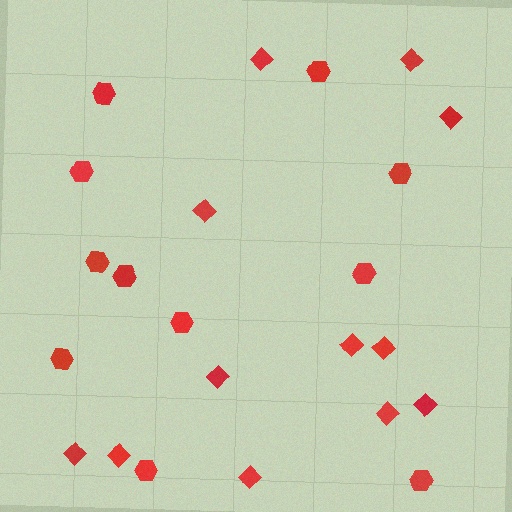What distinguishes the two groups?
There are 2 groups: one group of diamonds (12) and one group of hexagons (11).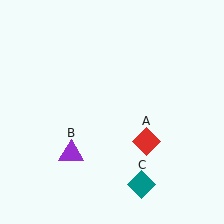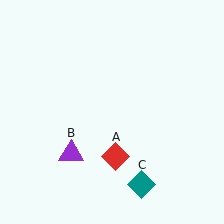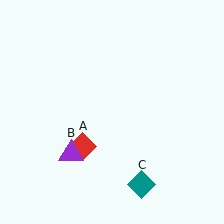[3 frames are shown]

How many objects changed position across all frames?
1 object changed position: red diamond (object A).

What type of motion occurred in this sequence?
The red diamond (object A) rotated clockwise around the center of the scene.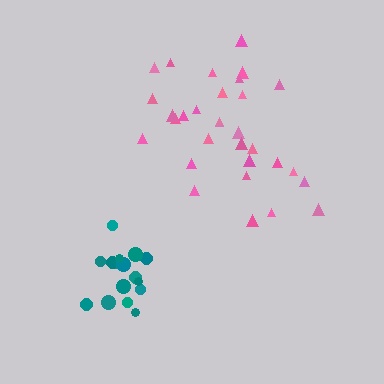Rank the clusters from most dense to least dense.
teal, pink.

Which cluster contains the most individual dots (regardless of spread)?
Pink (31).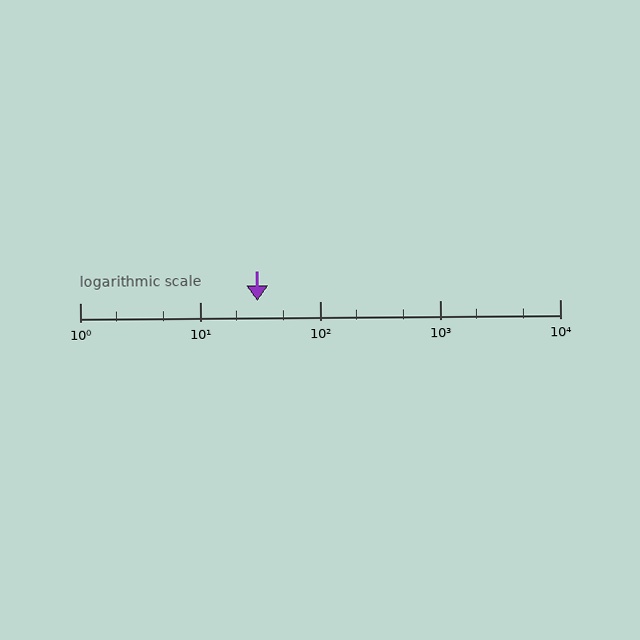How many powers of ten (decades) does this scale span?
The scale spans 4 decades, from 1 to 10000.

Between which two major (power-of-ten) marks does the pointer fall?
The pointer is between 10 and 100.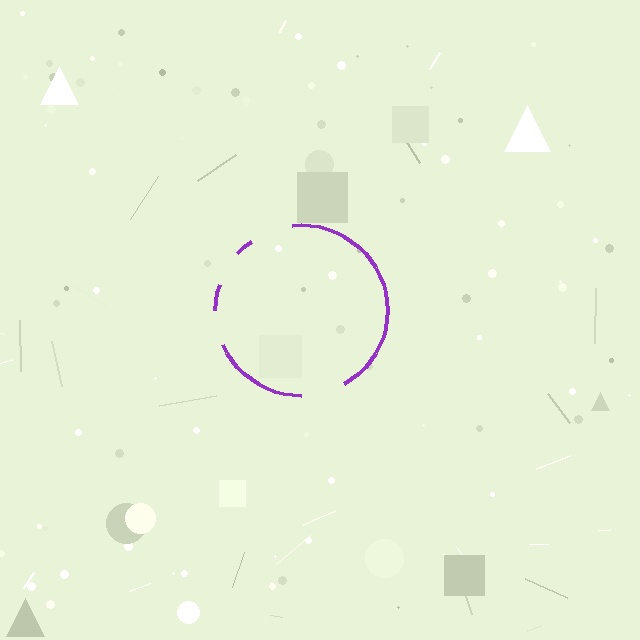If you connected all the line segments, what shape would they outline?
They would outline a circle.